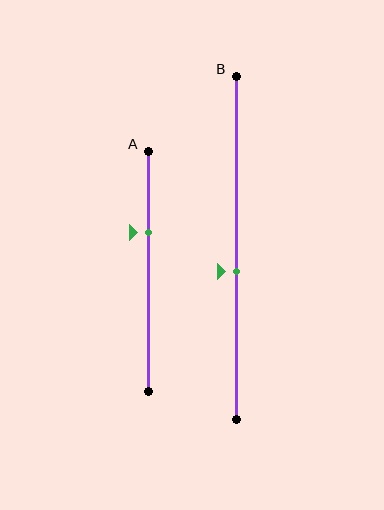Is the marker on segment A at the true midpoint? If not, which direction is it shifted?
No, the marker on segment A is shifted upward by about 16% of the segment length.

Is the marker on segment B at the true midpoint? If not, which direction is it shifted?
No, the marker on segment B is shifted downward by about 7% of the segment length.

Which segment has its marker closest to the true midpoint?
Segment B has its marker closest to the true midpoint.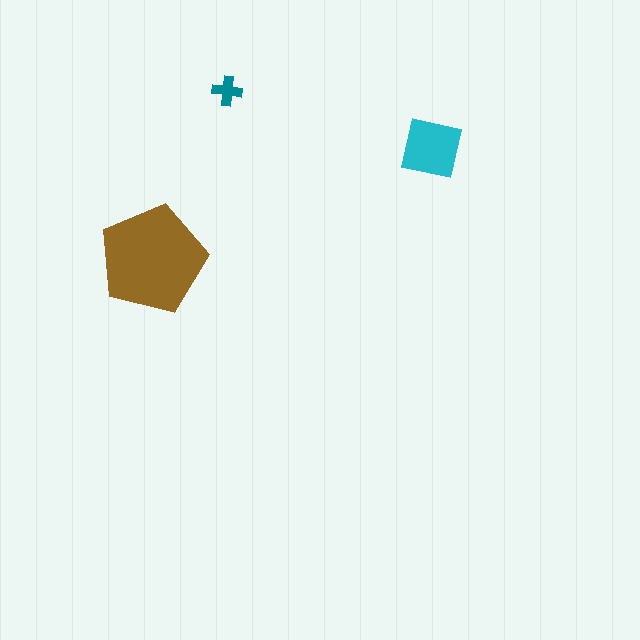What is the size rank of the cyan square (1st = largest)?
2nd.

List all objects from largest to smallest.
The brown pentagon, the cyan square, the teal cross.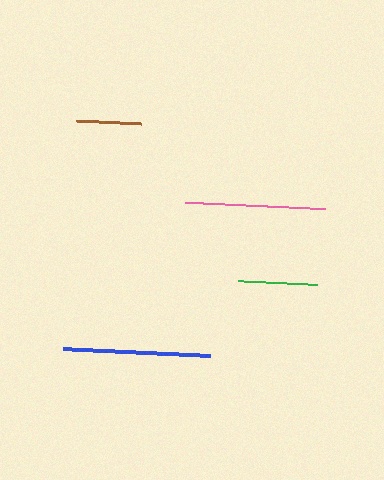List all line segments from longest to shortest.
From longest to shortest: blue, pink, green, brown.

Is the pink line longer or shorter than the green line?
The pink line is longer than the green line.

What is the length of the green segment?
The green segment is approximately 79 pixels long.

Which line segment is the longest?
The blue line is the longest at approximately 147 pixels.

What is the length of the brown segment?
The brown segment is approximately 65 pixels long.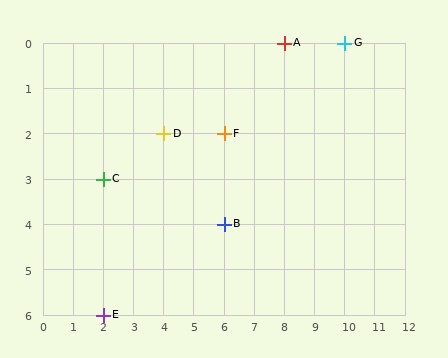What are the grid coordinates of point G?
Point G is at grid coordinates (10, 0).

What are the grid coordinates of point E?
Point E is at grid coordinates (2, 6).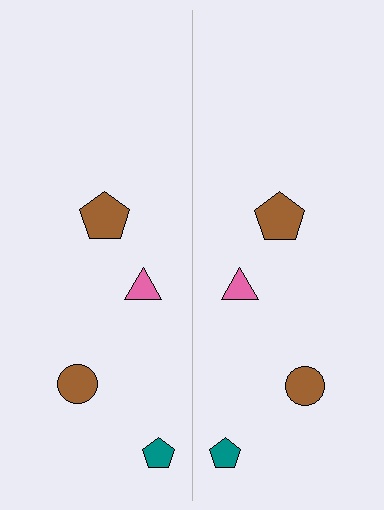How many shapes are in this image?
There are 8 shapes in this image.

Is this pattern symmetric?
Yes, this pattern has bilateral (reflection) symmetry.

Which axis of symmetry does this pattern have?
The pattern has a vertical axis of symmetry running through the center of the image.